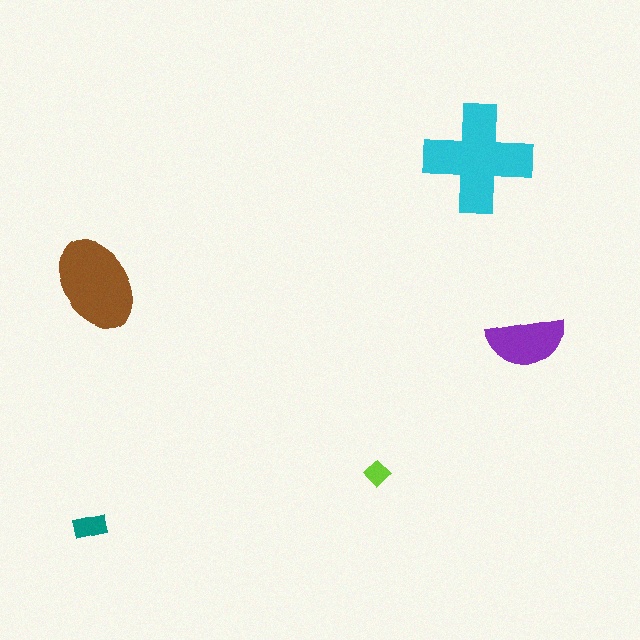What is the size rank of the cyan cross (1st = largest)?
1st.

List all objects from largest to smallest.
The cyan cross, the brown ellipse, the purple semicircle, the teal rectangle, the lime diamond.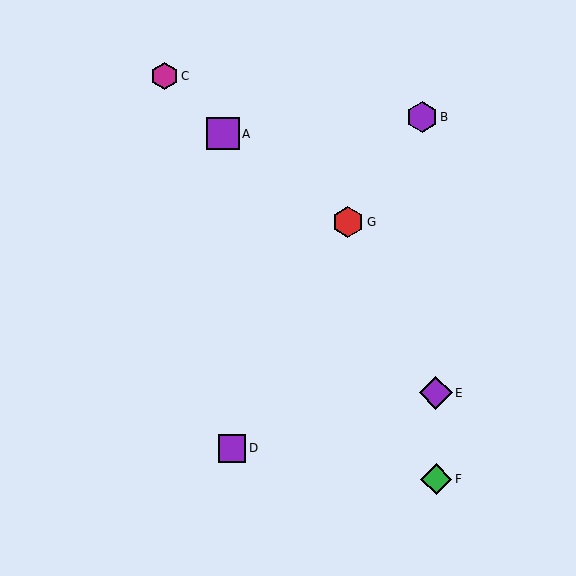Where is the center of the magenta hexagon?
The center of the magenta hexagon is at (164, 76).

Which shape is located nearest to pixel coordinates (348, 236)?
The red hexagon (labeled G) at (348, 222) is nearest to that location.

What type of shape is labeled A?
Shape A is a purple square.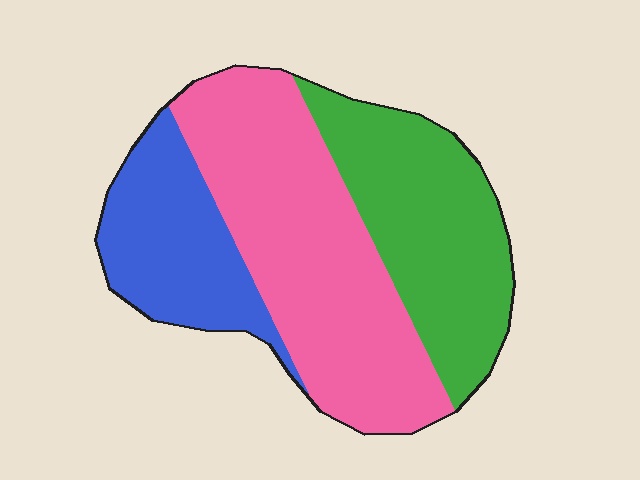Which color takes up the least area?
Blue, at roughly 20%.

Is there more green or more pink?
Pink.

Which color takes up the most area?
Pink, at roughly 45%.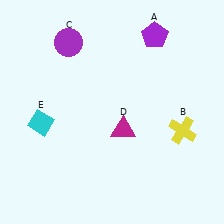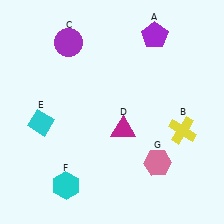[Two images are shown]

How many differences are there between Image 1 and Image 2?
There are 2 differences between the two images.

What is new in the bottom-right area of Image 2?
A pink hexagon (G) was added in the bottom-right area of Image 2.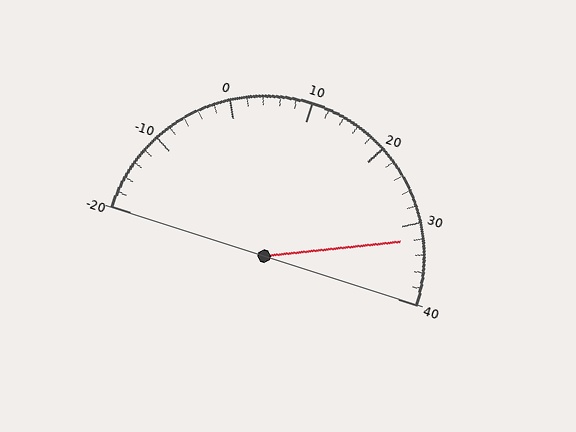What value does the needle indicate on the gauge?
The needle indicates approximately 32.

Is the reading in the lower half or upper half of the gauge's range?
The reading is in the upper half of the range (-20 to 40).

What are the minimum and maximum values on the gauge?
The gauge ranges from -20 to 40.